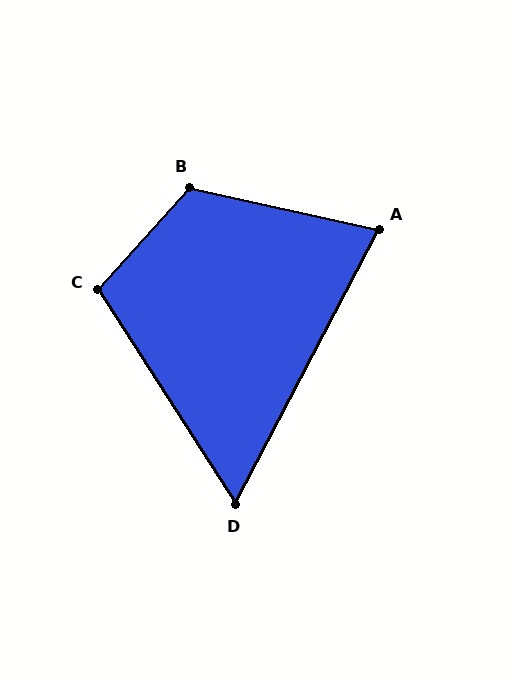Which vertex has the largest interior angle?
B, at approximately 120 degrees.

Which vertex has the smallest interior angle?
D, at approximately 60 degrees.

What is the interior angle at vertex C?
Approximately 105 degrees (obtuse).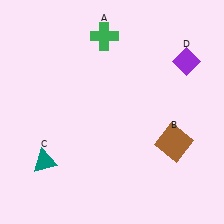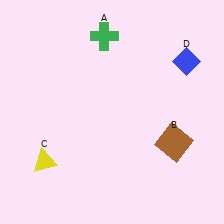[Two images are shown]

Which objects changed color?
C changed from teal to yellow. D changed from purple to blue.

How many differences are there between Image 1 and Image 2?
There are 2 differences between the two images.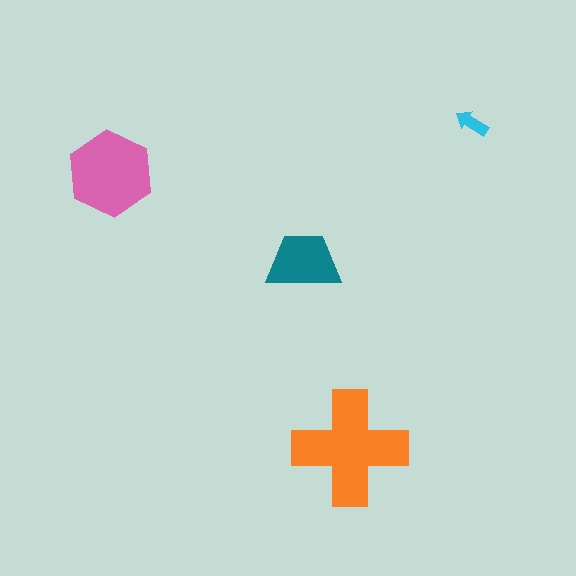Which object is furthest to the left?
The pink hexagon is leftmost.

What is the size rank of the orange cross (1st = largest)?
1st.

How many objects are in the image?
There are 4 objects in the image.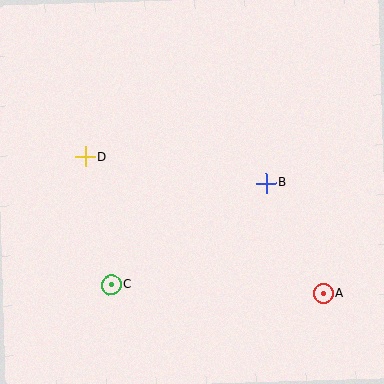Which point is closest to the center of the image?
Point B at (266, 183) is closest to the center.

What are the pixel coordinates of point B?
Point B is at (266, 183).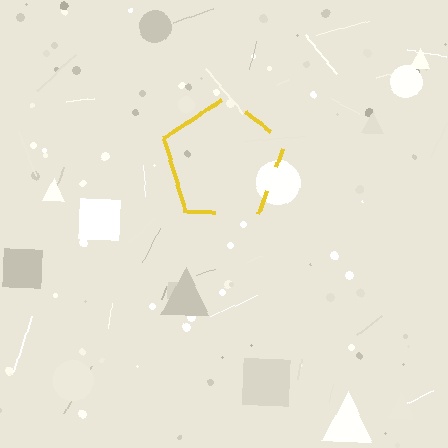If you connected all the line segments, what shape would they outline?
They would outline a pentagon.